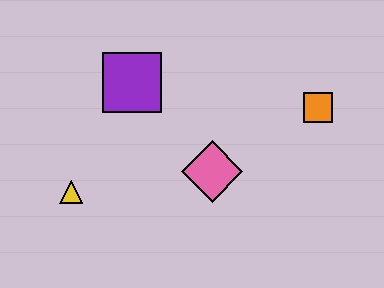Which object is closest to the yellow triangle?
The purple square is closest to the yellow triangle.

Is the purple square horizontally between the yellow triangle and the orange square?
Yes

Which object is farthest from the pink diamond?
The yellow triangle is farthest from the pink diamond.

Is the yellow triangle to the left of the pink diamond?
Yes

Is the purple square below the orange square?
No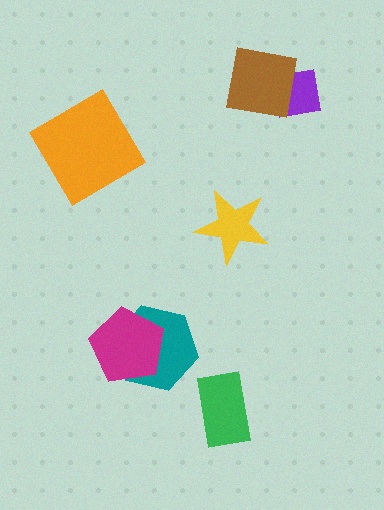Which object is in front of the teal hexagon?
The magenta pentagon is in front of the teal hexagon.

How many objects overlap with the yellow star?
0 objects overlap with the yellow star.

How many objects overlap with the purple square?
1 object overlaps with the purple square.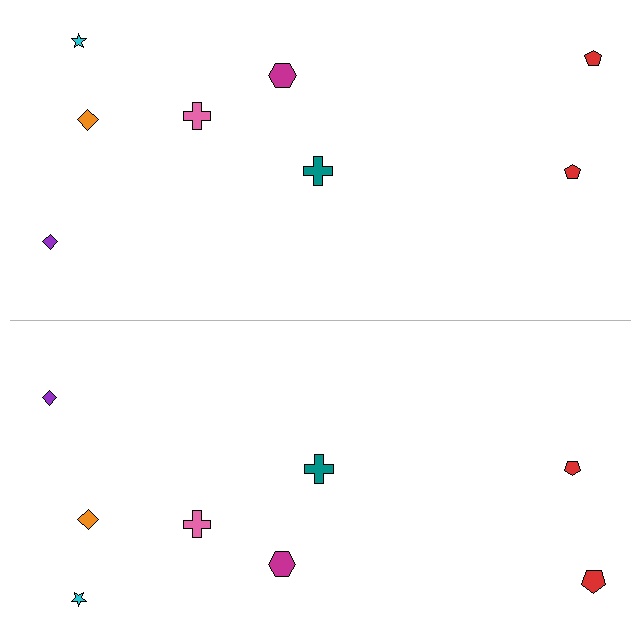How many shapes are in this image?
There are 16 shapes in this image.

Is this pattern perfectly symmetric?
No, the pattern is not perfectly symmetric. The red pentagon on the bottom side has a different size than its mirror counterpart.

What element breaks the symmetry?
The red pentagon on the bottom side has a different size than its mirror counterpart.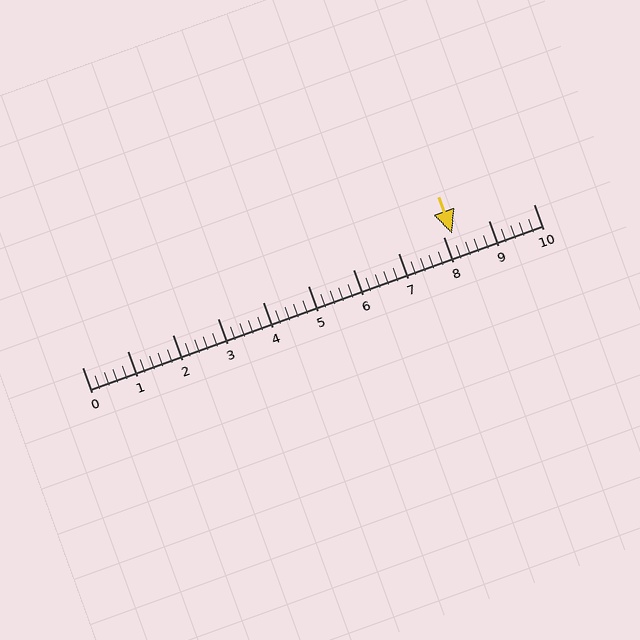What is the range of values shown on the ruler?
The ruler shows values from 0 to 10.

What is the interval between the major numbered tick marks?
The major tick marks are spaced 1 units apart.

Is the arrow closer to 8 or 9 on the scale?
The arrow is closer to 8.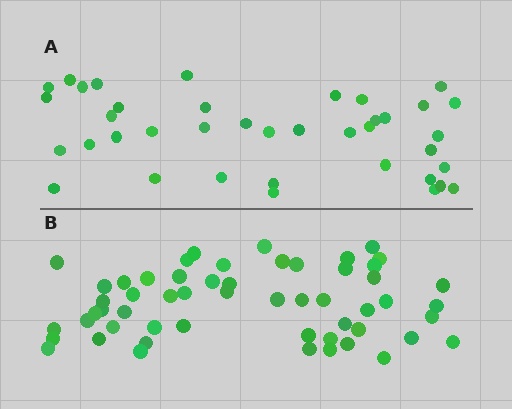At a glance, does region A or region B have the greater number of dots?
Region B (the bottom region) has more dots.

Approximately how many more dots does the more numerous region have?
Region B has approximately 15 more dots than region A.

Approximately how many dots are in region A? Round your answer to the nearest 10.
About 40 dots. (The exact count is 39, which rounds to 40.)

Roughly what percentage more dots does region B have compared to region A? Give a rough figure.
About 40% more.